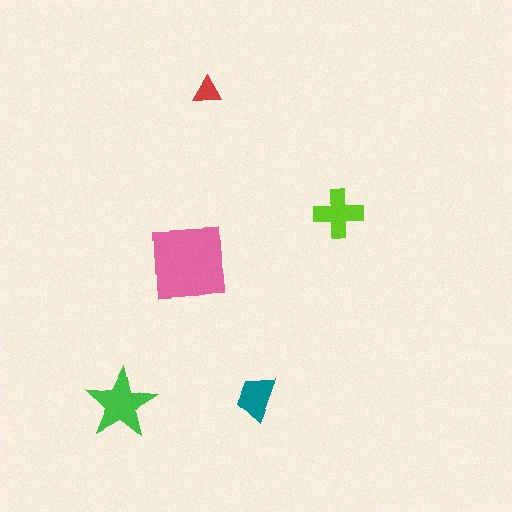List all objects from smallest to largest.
The red triangle, the teal trapezoid, the lime cross, the green star, the pink square.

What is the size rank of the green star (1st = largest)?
2nd.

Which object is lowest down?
The green star is bottommost.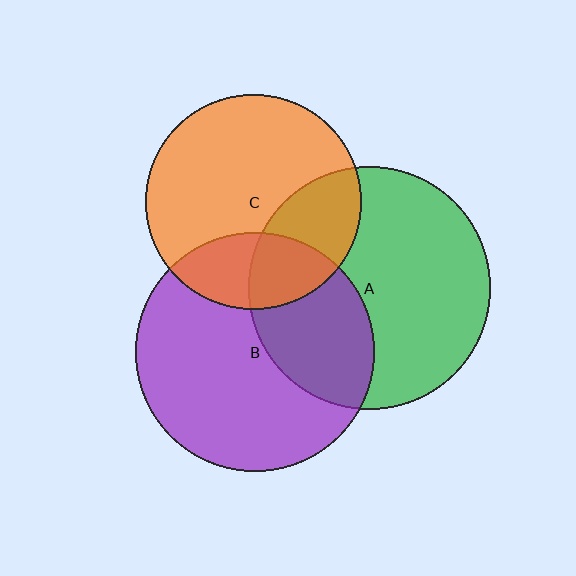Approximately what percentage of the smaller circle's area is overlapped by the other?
Approximately 30%.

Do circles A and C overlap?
Yes.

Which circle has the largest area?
Circle A (green).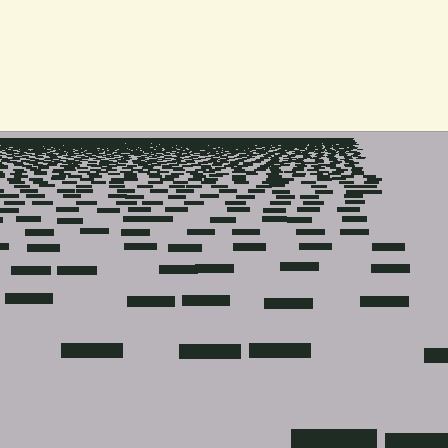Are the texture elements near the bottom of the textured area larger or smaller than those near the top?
Larger. Near the bottom, elements are closer to the viewer and appear at a bigger on-screen size.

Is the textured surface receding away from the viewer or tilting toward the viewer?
The surface is receding away from the viewer. Texture elements get smaller and denser toward the top.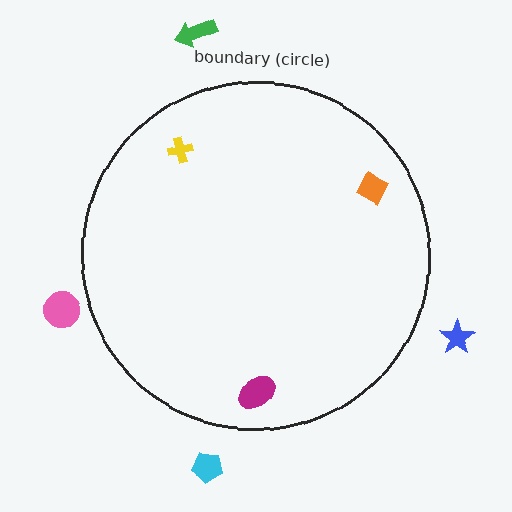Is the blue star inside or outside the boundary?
Outside.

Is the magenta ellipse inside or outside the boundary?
Inside.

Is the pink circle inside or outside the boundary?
Outside.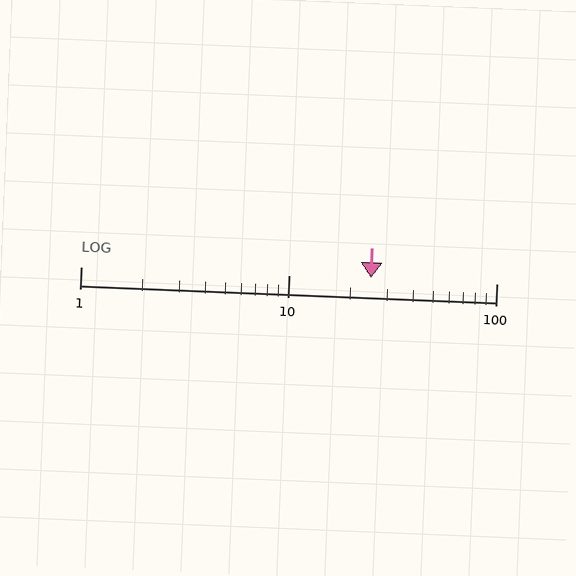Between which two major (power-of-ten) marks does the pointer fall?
The pointer is between 10 and 100.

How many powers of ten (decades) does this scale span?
The scale spans 2 decades, from 1 to 100.